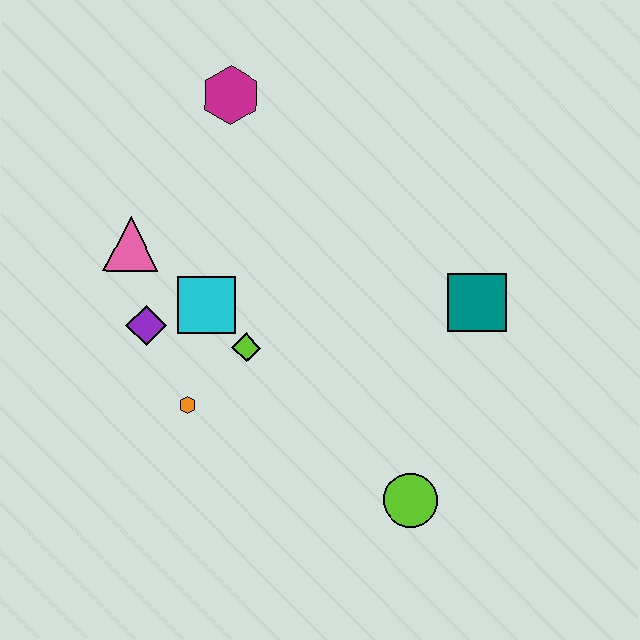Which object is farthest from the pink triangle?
The lime circle is farthest from the pink triangle.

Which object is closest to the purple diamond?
The cyan square is closest to the purple diamond.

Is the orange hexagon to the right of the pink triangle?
Yes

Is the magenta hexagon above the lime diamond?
Yes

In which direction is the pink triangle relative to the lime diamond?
The pink triangle is to the left of the lime diamond.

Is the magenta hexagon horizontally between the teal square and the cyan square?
Yes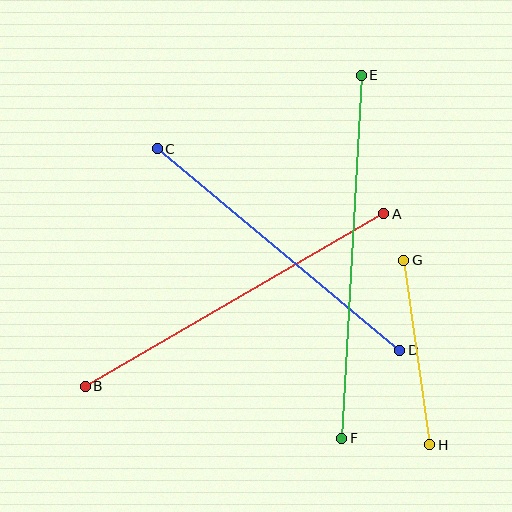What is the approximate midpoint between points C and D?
The midpoint is at approximately (278, 250) pixels.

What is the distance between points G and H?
The distance is approximately 187 pixels.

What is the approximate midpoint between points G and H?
The midpoint is at approximately (417, 352) pixels.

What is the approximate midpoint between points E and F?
The midpoint is at approximately (352, 257) pixels.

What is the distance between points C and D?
The distance is approximately 315 pixels.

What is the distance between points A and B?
The distance is approximately 345 pixels.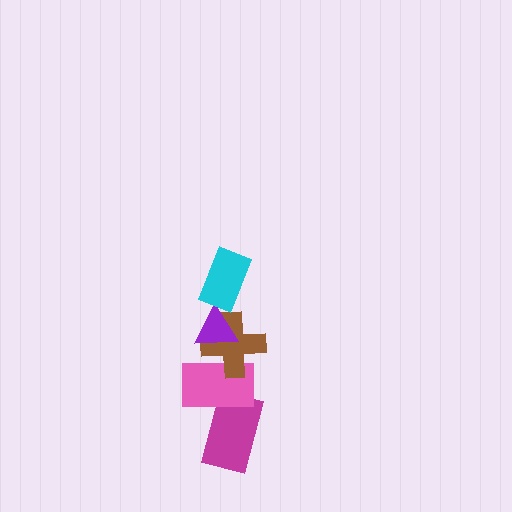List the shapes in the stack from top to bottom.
From top to bottom: the cyan rectangle, the purple triangle, the brown cross, the pink rectangle, the magenta rectangle.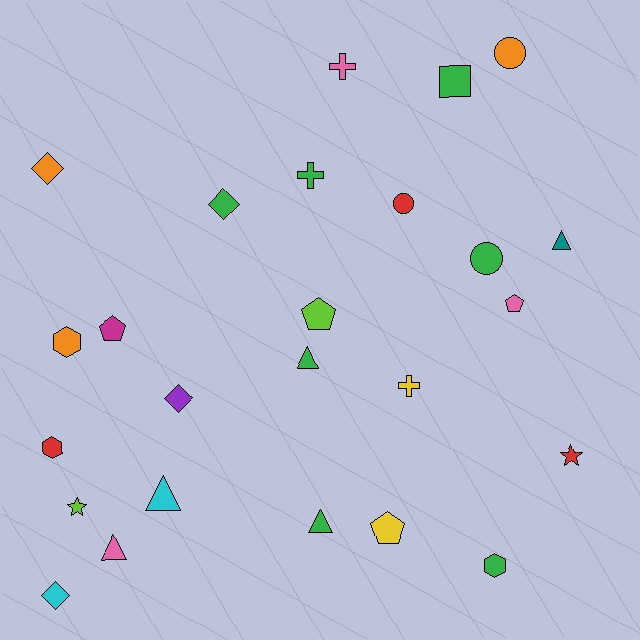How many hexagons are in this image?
There are 3 hexagons.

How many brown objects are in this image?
There are no brown objects.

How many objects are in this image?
There are 25 objects.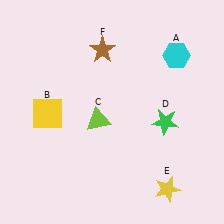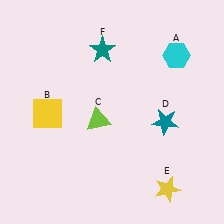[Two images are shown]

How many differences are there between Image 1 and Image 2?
There are 2 differences between the two images.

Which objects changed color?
D changed from green to teal. F changed from brown to teal.